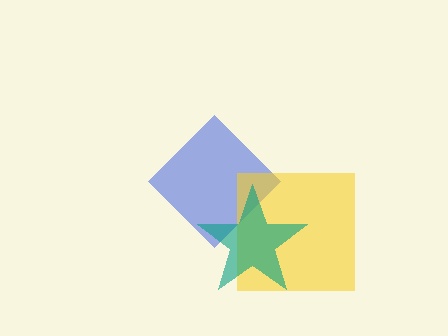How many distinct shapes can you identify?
There are 3 distinct shapes: a blue diamond, a yellow square, a teal star.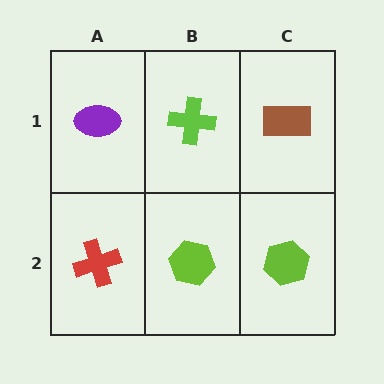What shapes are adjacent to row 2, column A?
A purple ellipse (row 1, column A), a lime hexagon (row 2, column B).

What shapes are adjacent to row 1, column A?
A red cross (row 2, column A), a lime cross (row 1, column B).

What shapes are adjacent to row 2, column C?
A brown rectangle (row 1, column C), a lime hexagon (row 2, column B).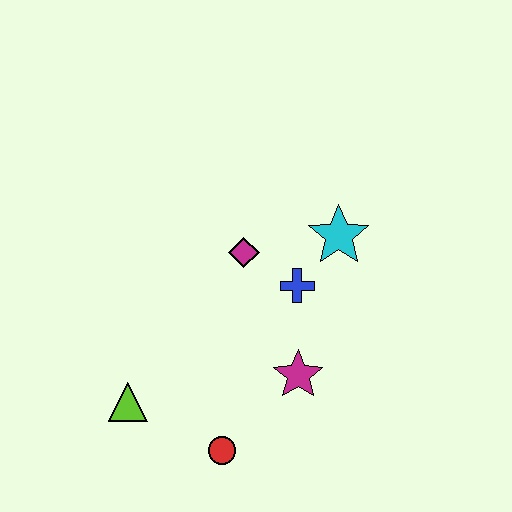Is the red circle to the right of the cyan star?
No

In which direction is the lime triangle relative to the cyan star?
The lime triangle is to the left of the cyan star.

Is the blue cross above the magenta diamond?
No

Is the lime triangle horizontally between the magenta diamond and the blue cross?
No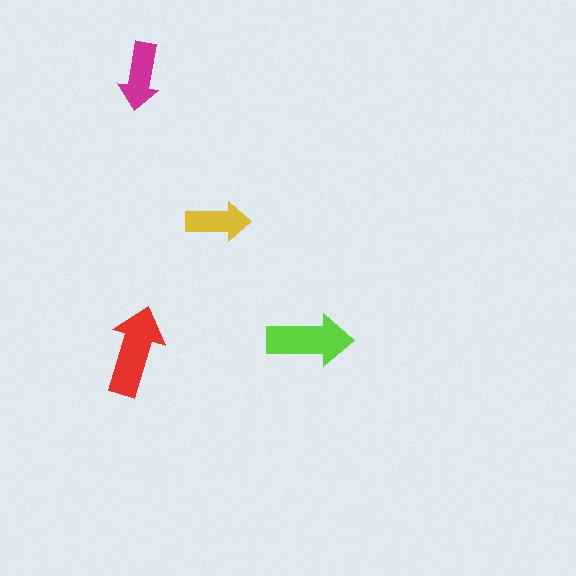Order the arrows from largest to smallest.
the red one, the lime one, the magenta one, the yellow one.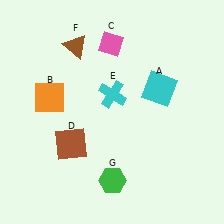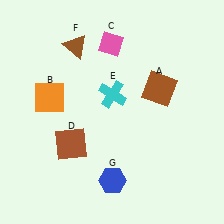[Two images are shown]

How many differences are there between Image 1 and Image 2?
There are 2 differences between the two images.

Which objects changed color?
A changed from cyan to brown. G changed from green to blue.